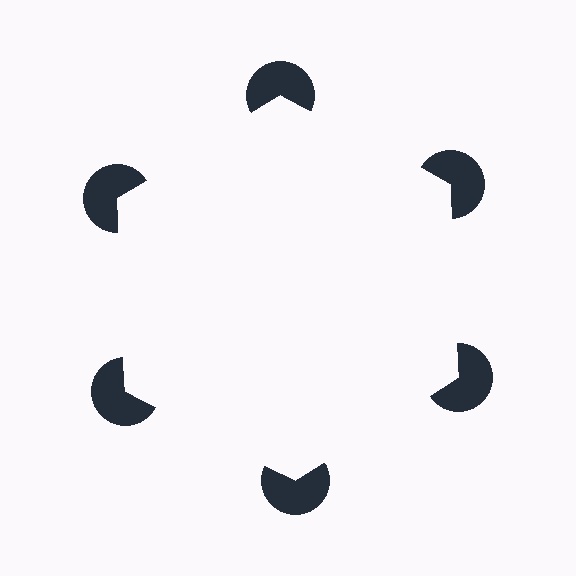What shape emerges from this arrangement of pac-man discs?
An illusory hexagon — its edges are inferred from the aligned wedge cuts in the pac-man discs, not physically drawn.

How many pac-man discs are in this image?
There are 6 — one at each vertex of the illusory hexagon.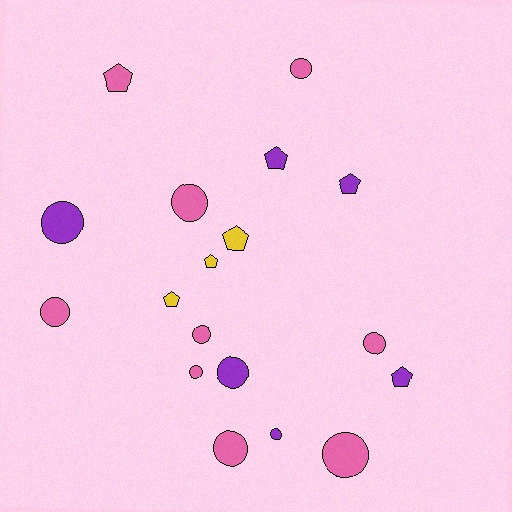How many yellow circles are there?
There are no yellow circles.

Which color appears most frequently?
Pink, with 9 objects.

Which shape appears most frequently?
Circle, with 11 objects.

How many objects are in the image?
There are 18 objects.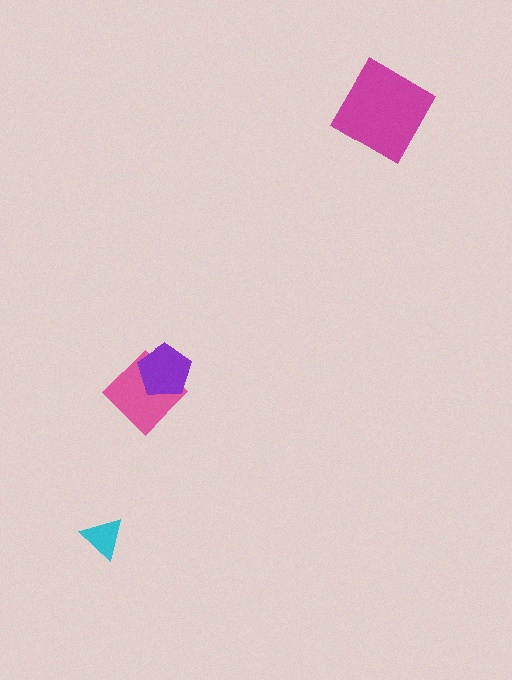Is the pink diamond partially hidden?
Yes, it is partially covered by another shape.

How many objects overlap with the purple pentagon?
1 object overlaps with the purple pentagon.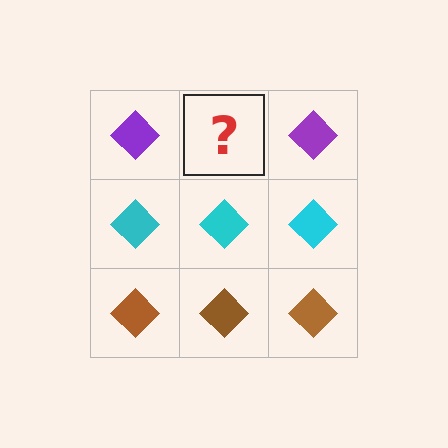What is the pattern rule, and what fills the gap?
The rule is that each row has a consistent color. The gap should be filled with a purple diamond.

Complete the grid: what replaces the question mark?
The question mark should be replaced with a purple diamond.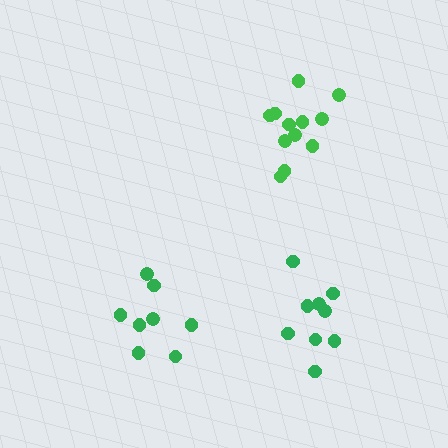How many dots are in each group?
Group 1: 9 dots, Group 2: 8 dots, Group 3: 12 dots (29 total).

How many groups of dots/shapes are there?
There are 3 groups.